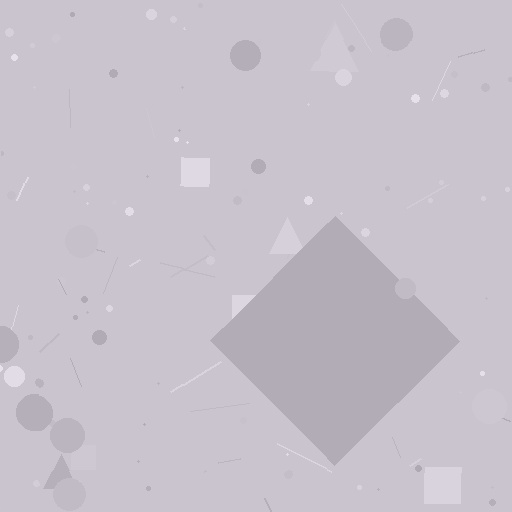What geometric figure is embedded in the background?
A diamond is embedded in the background.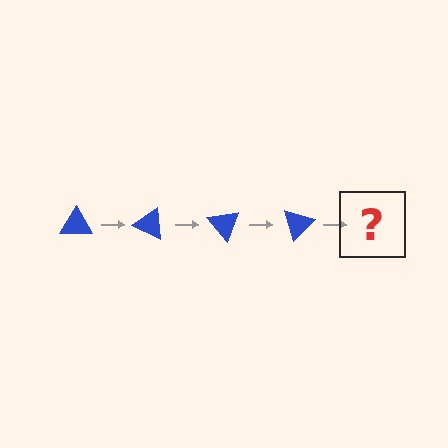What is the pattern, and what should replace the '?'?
The pattern is that the triangle rotates 25 degrees each step. The '?' should be a blue triangle rotated 100 degrees.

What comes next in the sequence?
The next element should be a blue triangle rotated 100 degrees.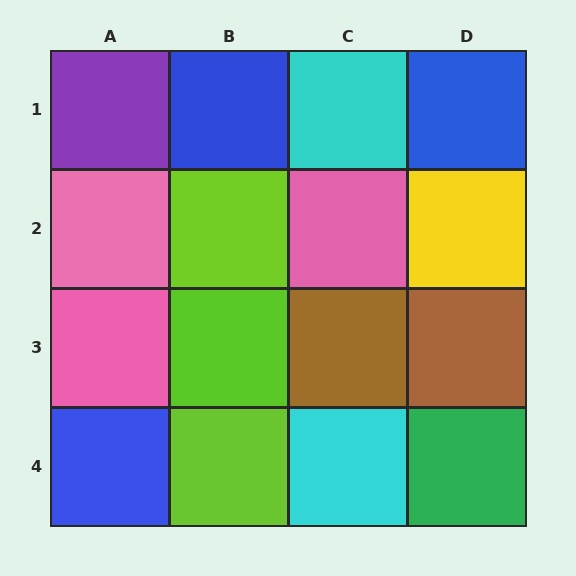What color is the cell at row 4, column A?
Blue.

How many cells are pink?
3 cells are pink.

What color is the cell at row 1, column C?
Cyan.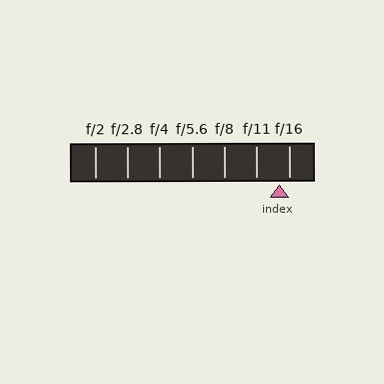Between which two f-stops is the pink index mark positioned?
The index mark is between f/11 and f/16.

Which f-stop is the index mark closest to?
The index mark is closest to f/16.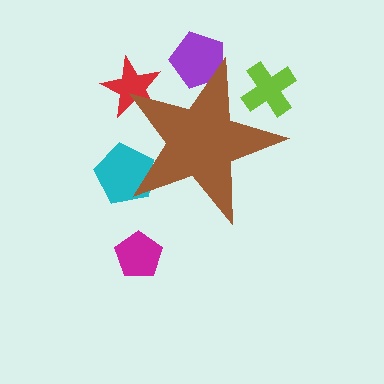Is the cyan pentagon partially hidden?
Yes, the cyan pentagon is partially hidden behind the brown star.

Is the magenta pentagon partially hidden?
No, the magenta pentagon is fully visible.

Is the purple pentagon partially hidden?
Yes, the purple pentagon is partially hidden behind the brown star.